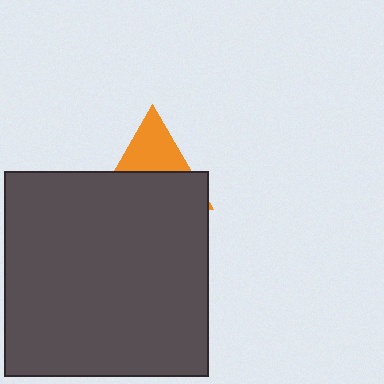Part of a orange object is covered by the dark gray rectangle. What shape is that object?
It is a triangle.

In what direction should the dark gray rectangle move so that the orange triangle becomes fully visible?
The dark gray rectangle should move down. That is the shortest direction to clear the overlap and leave the orange triangle fully visible.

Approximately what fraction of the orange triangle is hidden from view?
Roughly 59% of the orange triangle is hidden behind the dark gray rectangle.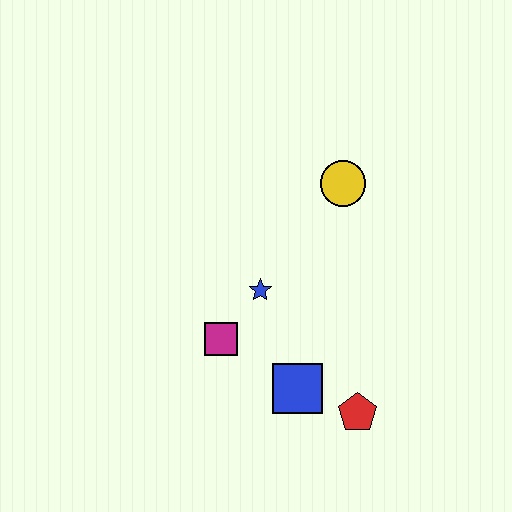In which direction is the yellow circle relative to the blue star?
The yellow circle is above the blue star.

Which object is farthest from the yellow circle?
The red pentagon is farthest from the yellow circle.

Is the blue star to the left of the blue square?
Yes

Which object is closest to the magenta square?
The blue star is closest to the magenta square.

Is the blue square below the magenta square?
Yes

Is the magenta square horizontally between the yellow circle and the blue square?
No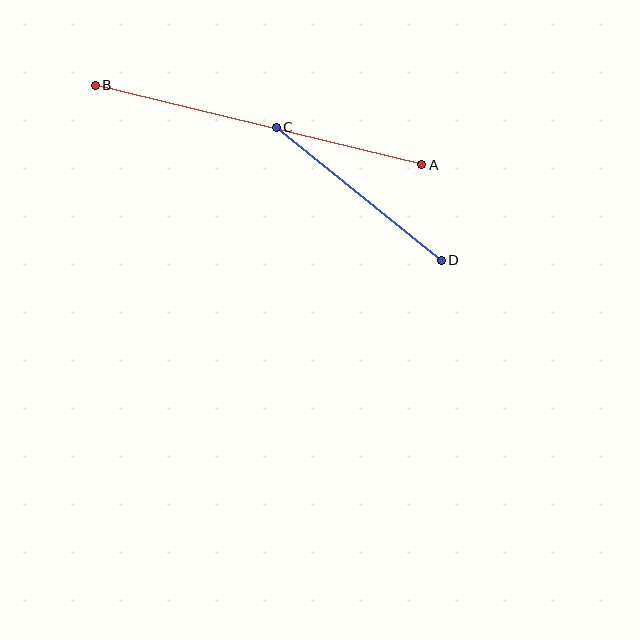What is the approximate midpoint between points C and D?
The midpoint is at approximately (359, 194) pixels.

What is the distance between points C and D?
The distance is approximately 212 pixels.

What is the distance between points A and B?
The distance is approximately 336 pixels.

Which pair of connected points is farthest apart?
Points A and B are farthest apart.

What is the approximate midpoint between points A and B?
The midpoint is at approximately (258, 125) pixels.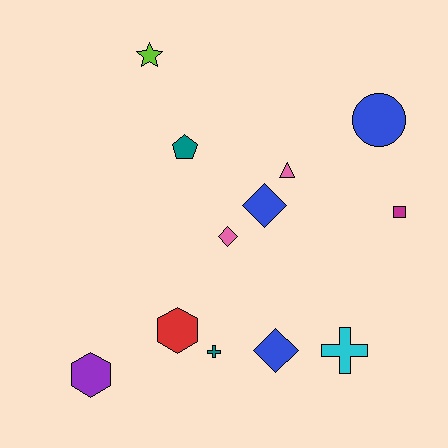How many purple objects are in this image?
There is 1 purple object.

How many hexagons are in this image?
There are 2 hexagons.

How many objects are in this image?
There are 12 objects.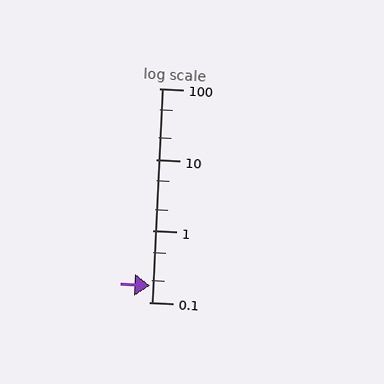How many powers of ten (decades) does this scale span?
The scale spans 3 decades, from 0.1 to 100.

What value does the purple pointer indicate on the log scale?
The pointer indicates approximately 0.17.